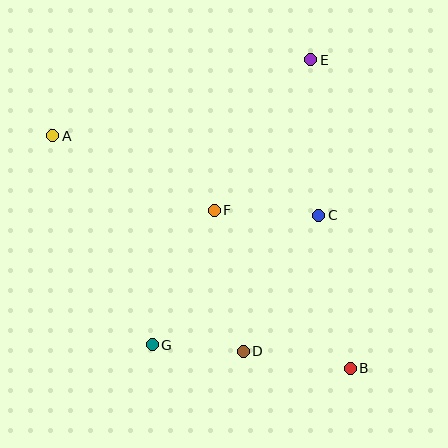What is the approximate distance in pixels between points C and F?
The distance between C and F is approximately 105 pixels.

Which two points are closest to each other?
Points D and G are closest to each other.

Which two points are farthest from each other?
Points A and B are farthest from each other.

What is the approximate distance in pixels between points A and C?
The distance between A and C is approximately 278 pixels.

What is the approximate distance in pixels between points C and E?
The distance between C and E is approximately 156 pixels.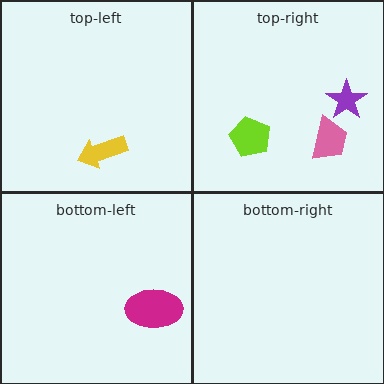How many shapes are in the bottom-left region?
1.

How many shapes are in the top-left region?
1.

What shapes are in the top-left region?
The yellow arrow.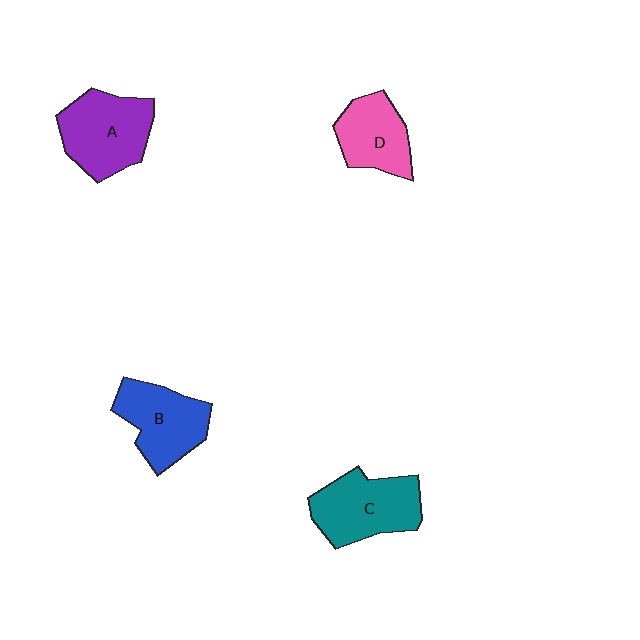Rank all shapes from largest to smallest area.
From largest to smallest: A (purple), C (teal), B (blue), D (pink).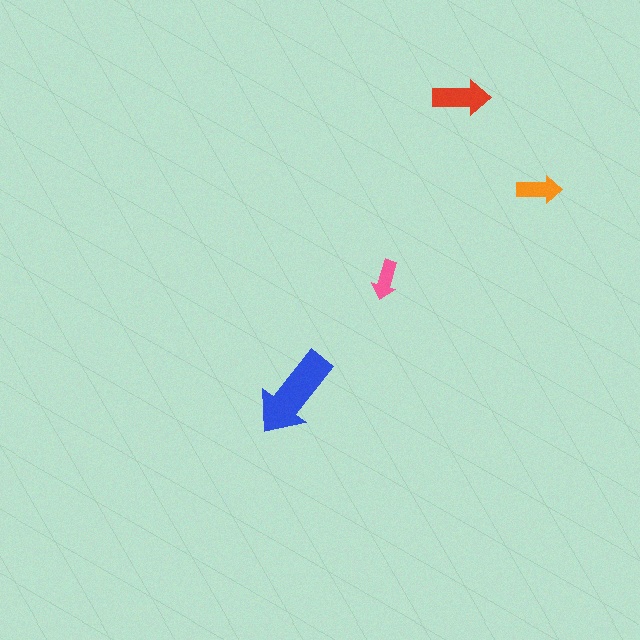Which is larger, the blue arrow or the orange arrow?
The blue one.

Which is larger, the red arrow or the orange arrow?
The red one.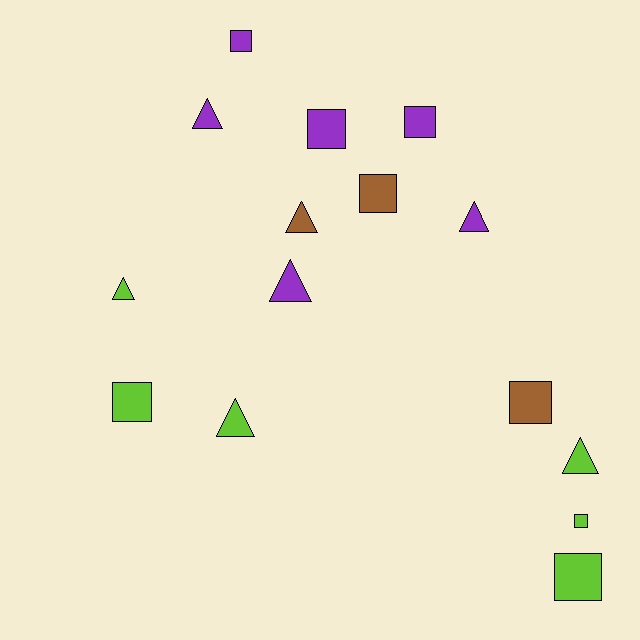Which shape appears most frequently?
Square, with 8 objects.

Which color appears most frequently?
Purple, with 6 objects.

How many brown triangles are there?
There is 1 brown triangle.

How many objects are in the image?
There are 15 objects.